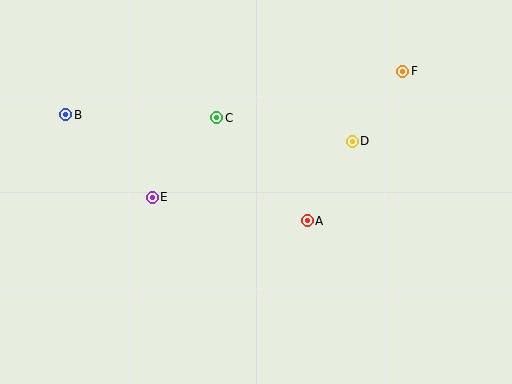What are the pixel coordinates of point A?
Point A is at (307, 221).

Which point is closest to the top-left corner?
Point B is closest to the top-left corner.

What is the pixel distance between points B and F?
The distance between B and F is 340 pixels.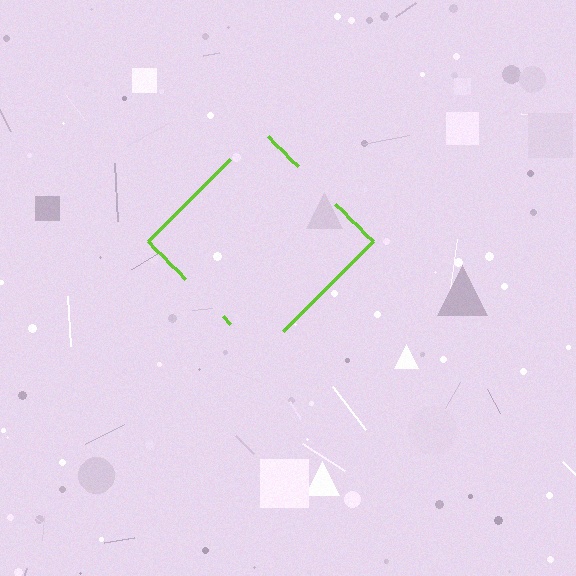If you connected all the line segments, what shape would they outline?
They would outline a diamond.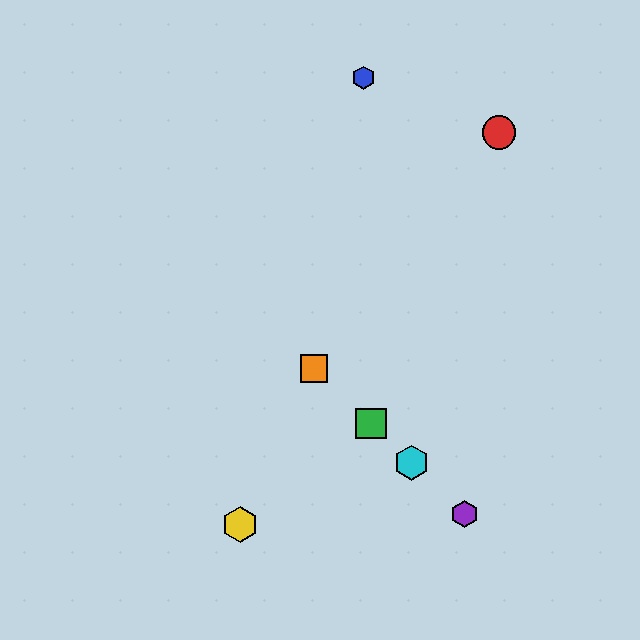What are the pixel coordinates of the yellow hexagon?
The yellow hexagon is at (240, 525).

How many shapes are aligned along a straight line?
4 shapes (the green square, the purple hexagon, the orange square, the cyan hexagon) are aligned along a straight line.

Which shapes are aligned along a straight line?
The green square, the purple hexagon, the orange square, the cyan hexagon are aligned along a straight line.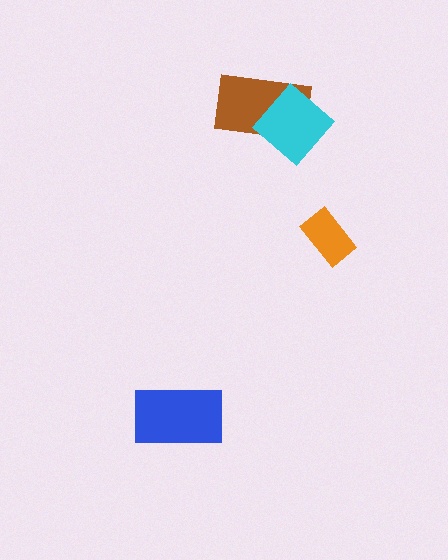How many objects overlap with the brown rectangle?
1 object overlaps with the brown rectangle.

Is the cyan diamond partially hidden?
No, no other shape covers it.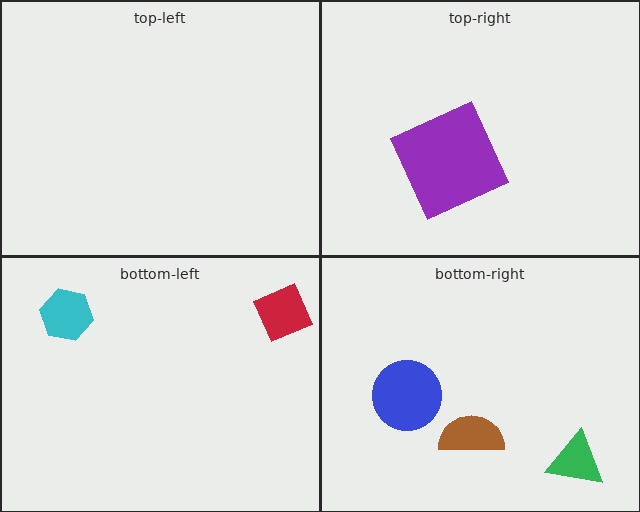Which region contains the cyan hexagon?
The bottom-left region.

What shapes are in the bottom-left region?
The red diamond, the cyan hexagon.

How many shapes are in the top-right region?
1.